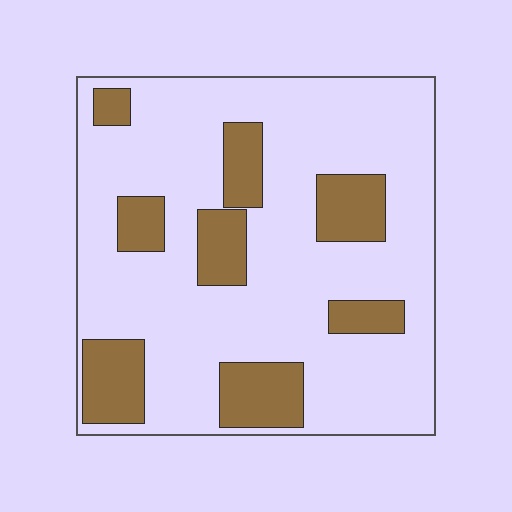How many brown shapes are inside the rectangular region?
8.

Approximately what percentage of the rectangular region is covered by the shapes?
Approximately 25%.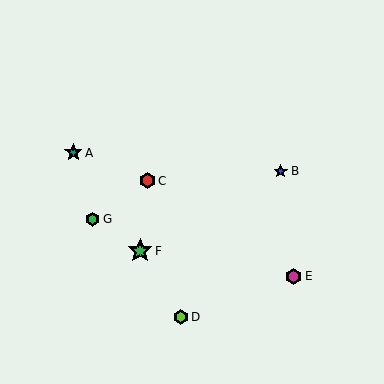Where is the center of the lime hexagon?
The center of the lime hexagon is at (181, 317).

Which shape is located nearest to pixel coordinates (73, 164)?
The teal star (labeled A) at (73, 153) is nearest to that location.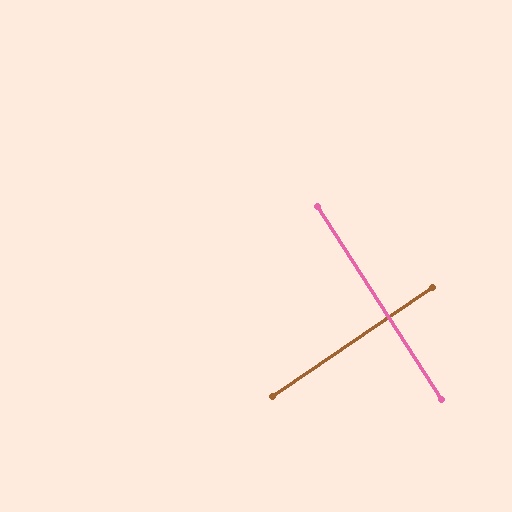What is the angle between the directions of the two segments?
Approximately 88 degrees.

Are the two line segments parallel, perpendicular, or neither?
Perpendicular — they meet at approximately 88°.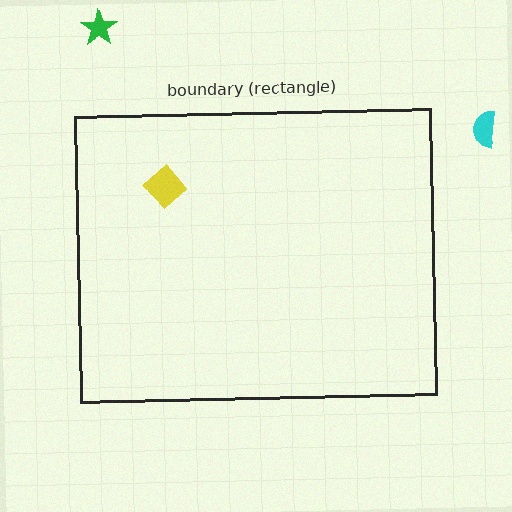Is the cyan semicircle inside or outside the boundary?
Outside.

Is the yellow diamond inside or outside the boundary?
Inside.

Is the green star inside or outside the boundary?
Outside.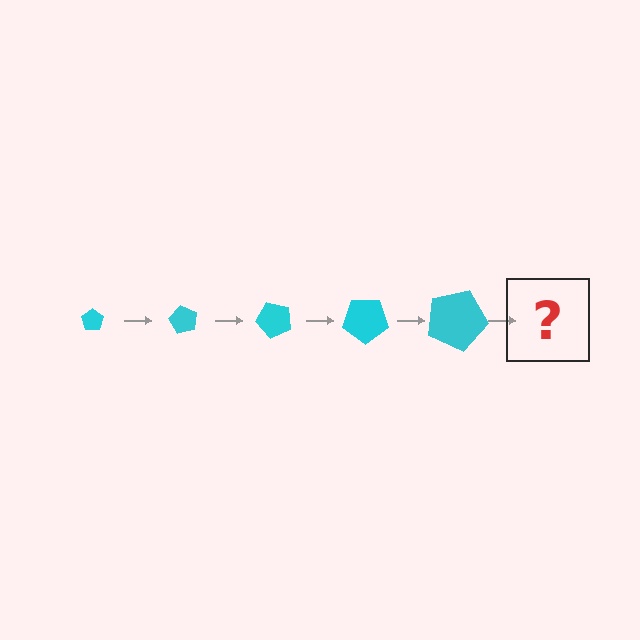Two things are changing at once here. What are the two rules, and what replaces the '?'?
The two rules are that the pentagon grows larger each step and it rotates 60 degrees each step. The '?' should be a pentagon, larger than the previous one and rotated 300 degrees from the start.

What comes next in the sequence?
The next element should be a pentagon, larger than the previous one and rotated 300 degrees from the start.